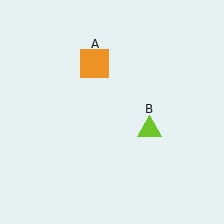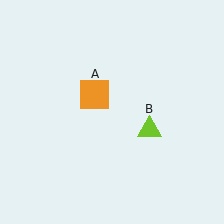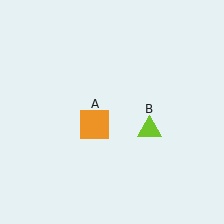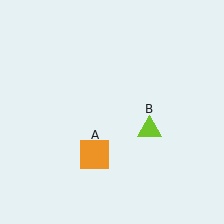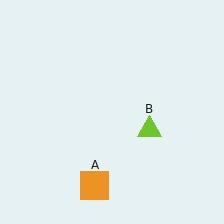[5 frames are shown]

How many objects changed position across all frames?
1 object changed position: orange square (object A).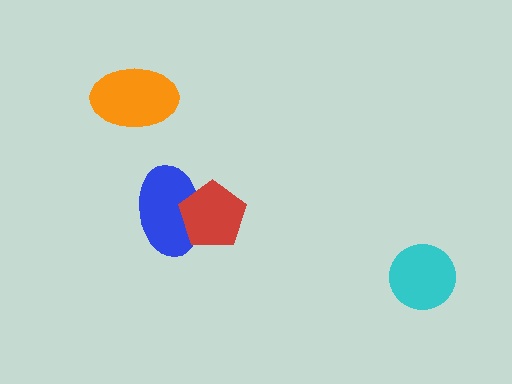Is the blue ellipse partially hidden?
Yes, it is partially covered by another shape.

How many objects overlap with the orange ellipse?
0 objects overlap with the orange ellipse.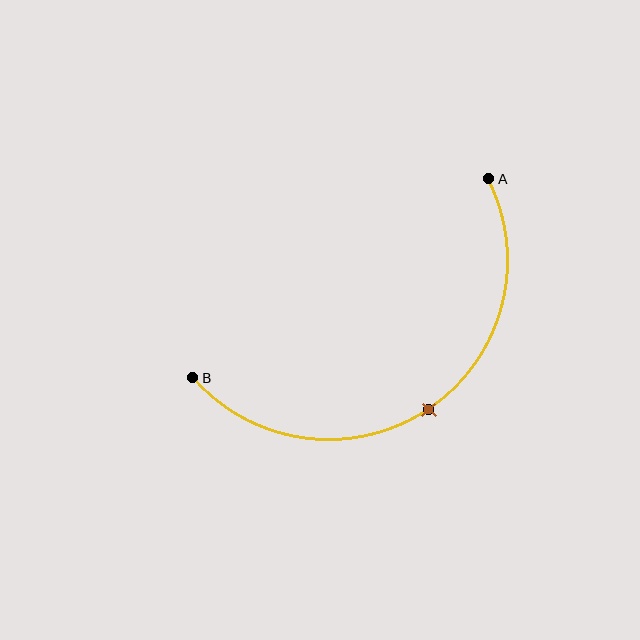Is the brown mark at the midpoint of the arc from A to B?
Yes. The brown mark lies on the arc at equal arc-length from both A and B — it is the arc midpoint.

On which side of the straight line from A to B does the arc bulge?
The arc bulges below and to the right of the straight line connecting A and B.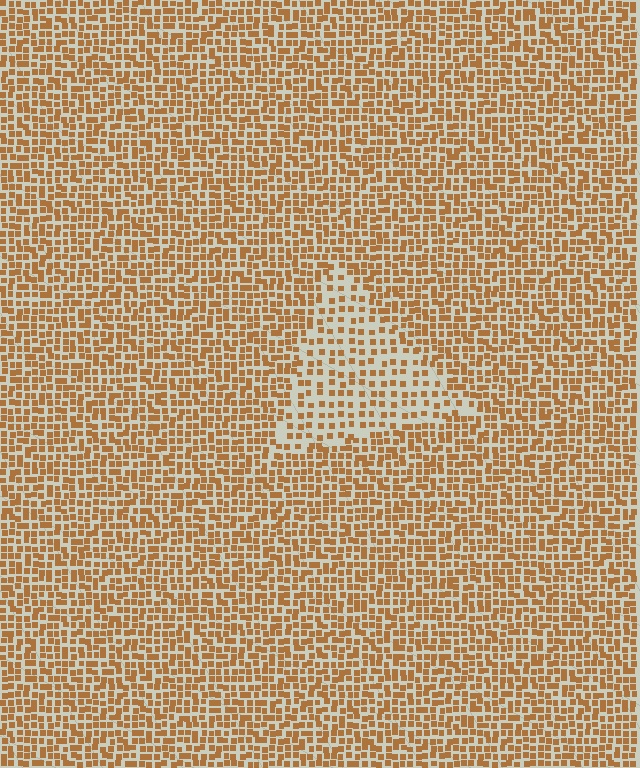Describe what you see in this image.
The image contains small brown elements arranged at two different densities. A triangle-shaped region is visible where the elements are less densely packed than the surrounding area.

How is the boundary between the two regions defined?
The boundary is defined by a change in element density (approximately 1.9x ratio). All elements are the same color, size, and shape.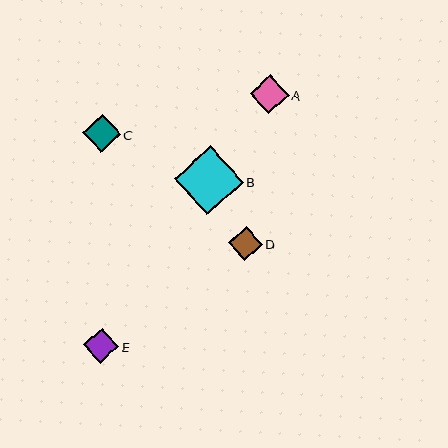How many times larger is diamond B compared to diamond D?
Diamond B is approximately 2.0 times the size of diamond D.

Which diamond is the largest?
Diamond B is the largest with a size of approximately 68 pixels.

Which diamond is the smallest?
Diamond D is the smallest with a size of approximately 34 pixels.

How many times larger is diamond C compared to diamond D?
Diamond C is approximately 1.1 times the size of diamond D.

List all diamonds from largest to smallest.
From largest to smallest: B, A, C, E, D.